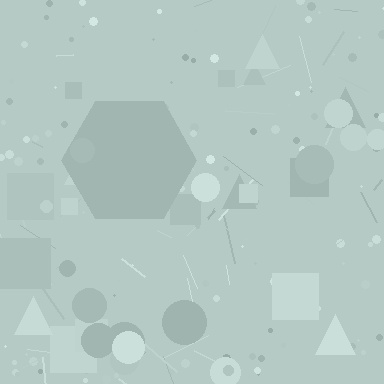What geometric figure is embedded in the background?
A hexagon is embedded in the background.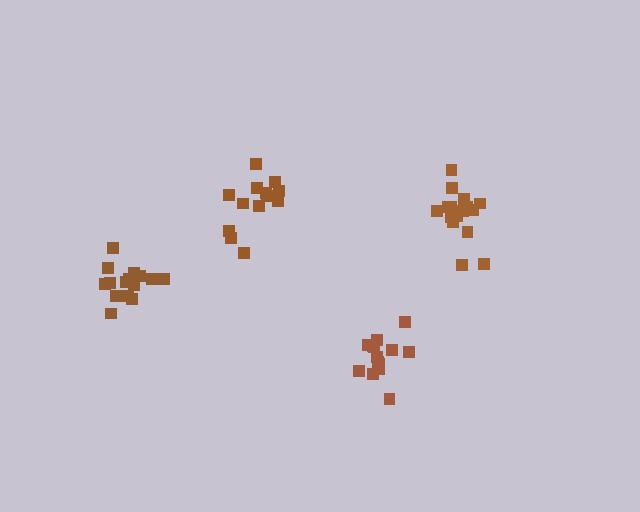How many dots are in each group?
Group 1: 13 dots, Group 2: 14 dots, Group 3: 16 dots, Group 4: 16 dots (59 total).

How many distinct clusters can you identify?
There are 4 distinct clusters.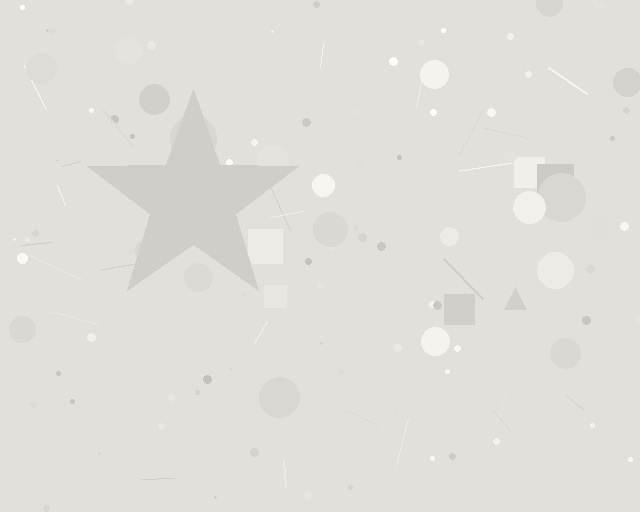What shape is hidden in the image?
A star is hidden in the image.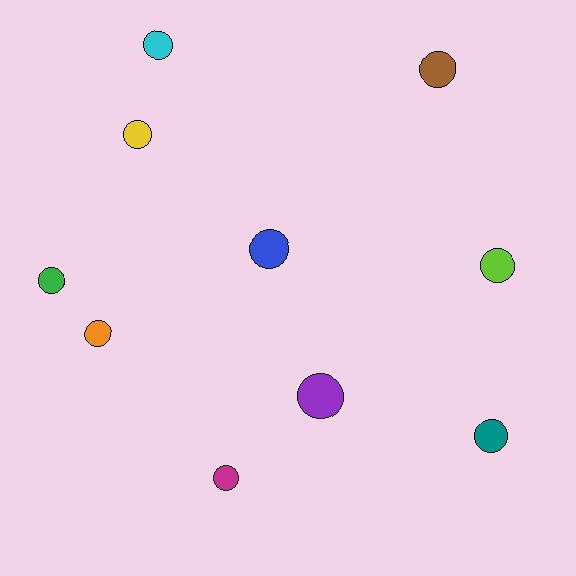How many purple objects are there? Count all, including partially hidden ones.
There is 1 purple object.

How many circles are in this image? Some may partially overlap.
There are 10 circles.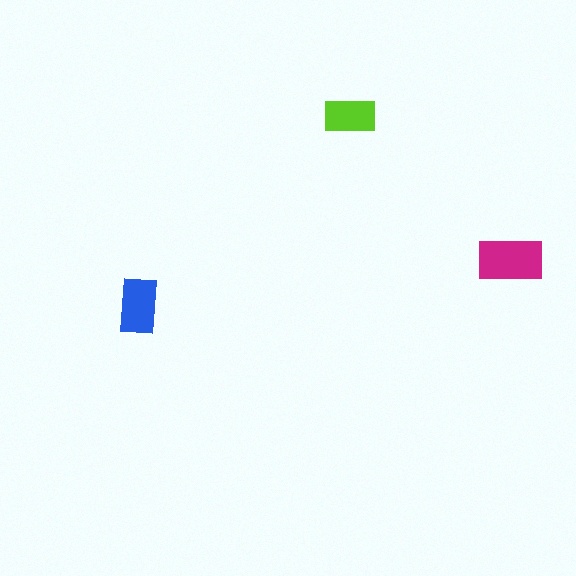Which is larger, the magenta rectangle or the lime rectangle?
The magenta one.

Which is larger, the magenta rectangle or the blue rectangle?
The magenta one.